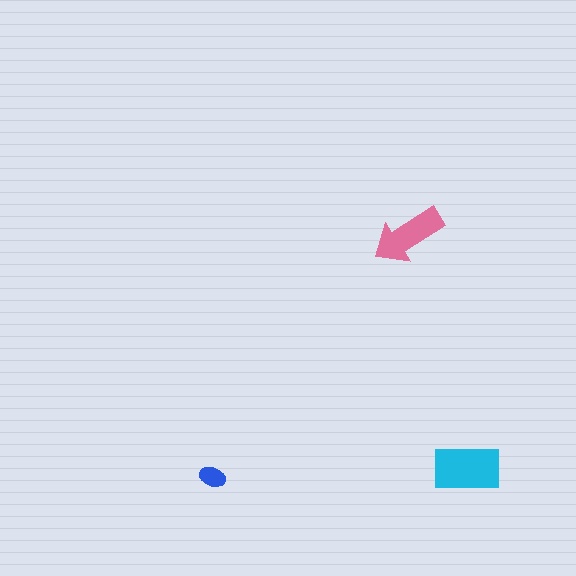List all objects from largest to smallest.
The cyan rectangle, the pink arrow, the blue ellipse.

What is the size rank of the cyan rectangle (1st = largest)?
1st.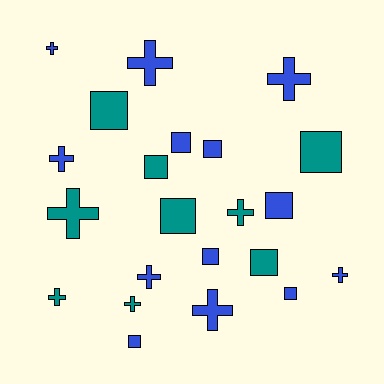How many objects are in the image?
There are 22 objects.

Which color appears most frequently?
Blue, with 13 objects.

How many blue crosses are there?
There are 7 blue crosses.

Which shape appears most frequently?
Cross, with 11 objects.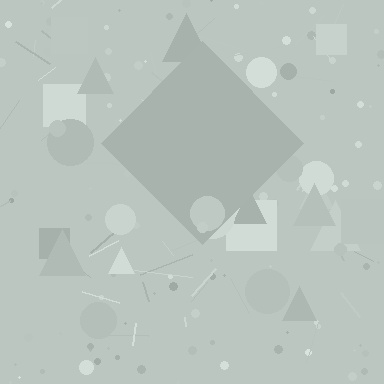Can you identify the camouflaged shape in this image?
The camouflaged shape is a diamond.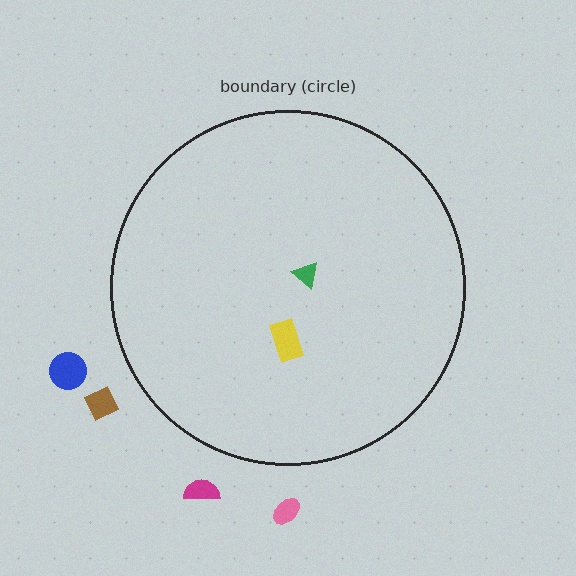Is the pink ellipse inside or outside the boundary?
Outside.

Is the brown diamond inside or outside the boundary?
Outside.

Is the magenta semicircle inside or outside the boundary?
Outside.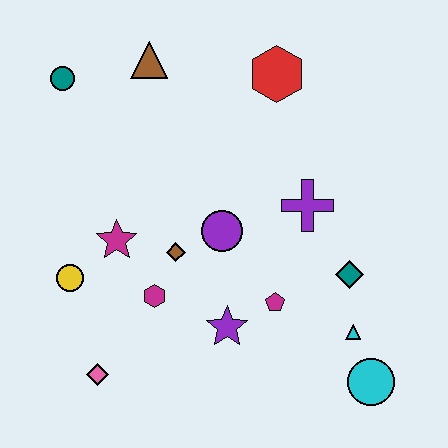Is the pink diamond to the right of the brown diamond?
No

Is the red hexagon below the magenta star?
No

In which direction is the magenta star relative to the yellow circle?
The magenta star is to the right of the yellow circle.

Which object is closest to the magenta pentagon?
The purple star is closest to the magenta pentagon.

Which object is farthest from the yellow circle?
The cyan circle is farthest from the yellow circle.